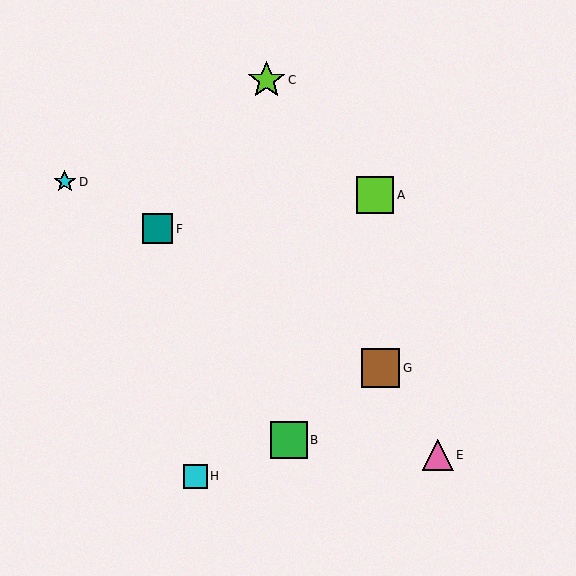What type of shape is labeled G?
Shape G is a brown square.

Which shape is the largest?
The brown square (labeled G) is the largest.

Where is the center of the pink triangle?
The center of the pink triangle is at (438, 455).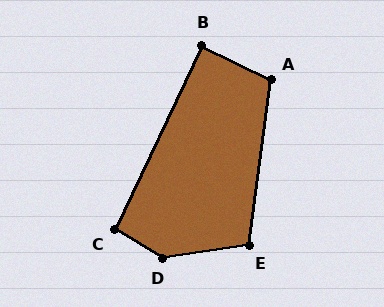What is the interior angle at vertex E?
Approximately 106 degrees (obtuse).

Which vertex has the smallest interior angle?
B, at approximately 89 degrees.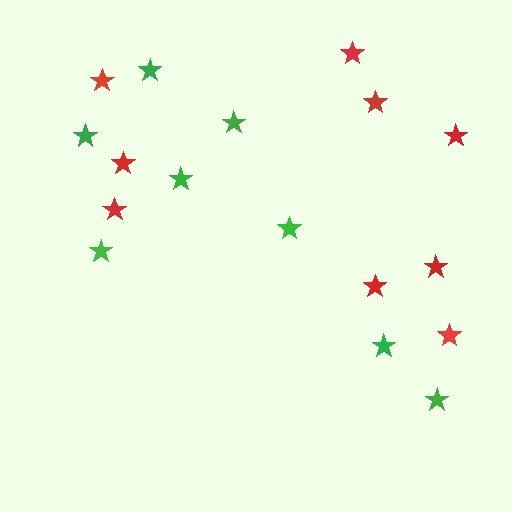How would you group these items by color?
There are 2 groups: one group of red stars (9) and one group of green stars (8).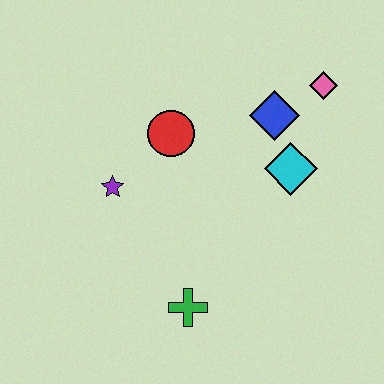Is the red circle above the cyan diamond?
Yes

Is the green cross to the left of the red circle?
No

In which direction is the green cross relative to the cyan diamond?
The green cross is below the cyan diamond.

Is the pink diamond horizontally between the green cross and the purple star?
No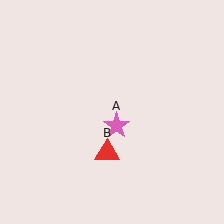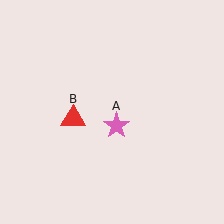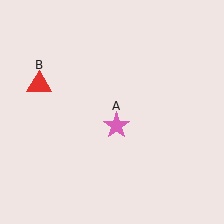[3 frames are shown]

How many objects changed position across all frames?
1 object changed position: red triangle (object B).